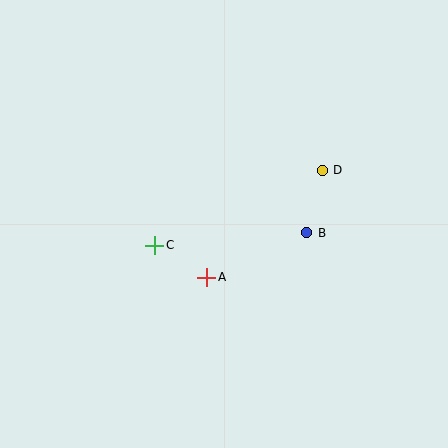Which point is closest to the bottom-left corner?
Point C is closest to the bottom-left corner.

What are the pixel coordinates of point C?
Point C is at (155, 245).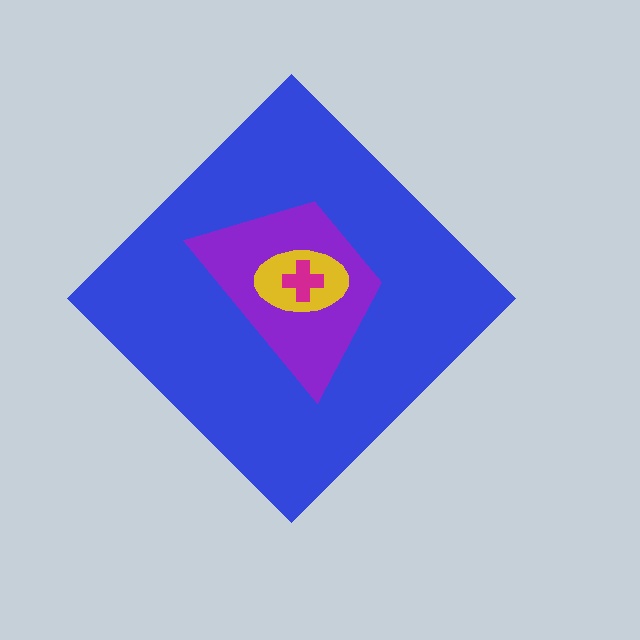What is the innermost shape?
The magenta cross.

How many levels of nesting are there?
4.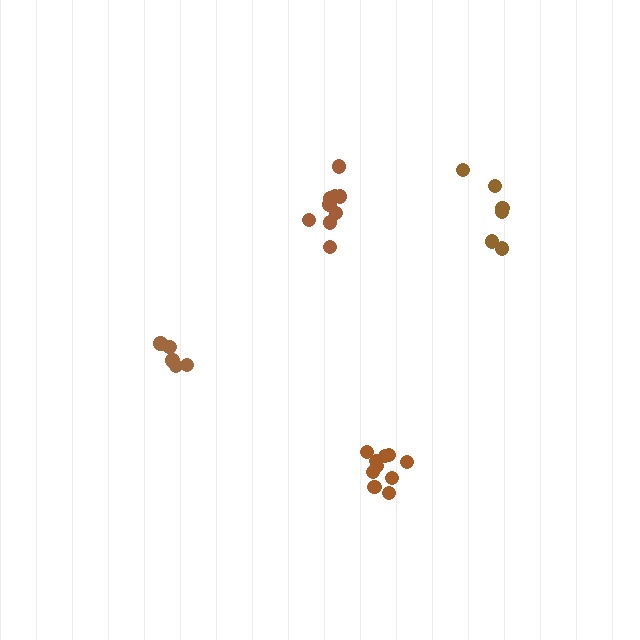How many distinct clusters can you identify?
There are 4 distinct clusters.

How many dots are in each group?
Group 1: 10 dots, Group 2: 5 dots, Group 3: 10 dots, Group 4: 6 dots (31 total).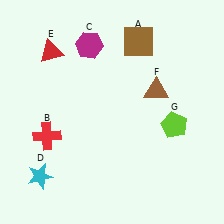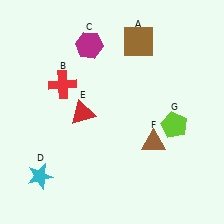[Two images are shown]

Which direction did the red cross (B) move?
The red cross (B) moved up.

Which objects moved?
The objects that moved are: the red cross (B), the red triangle (E), the brown triangle (F).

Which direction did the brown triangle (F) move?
The brown triangle (F) moved down.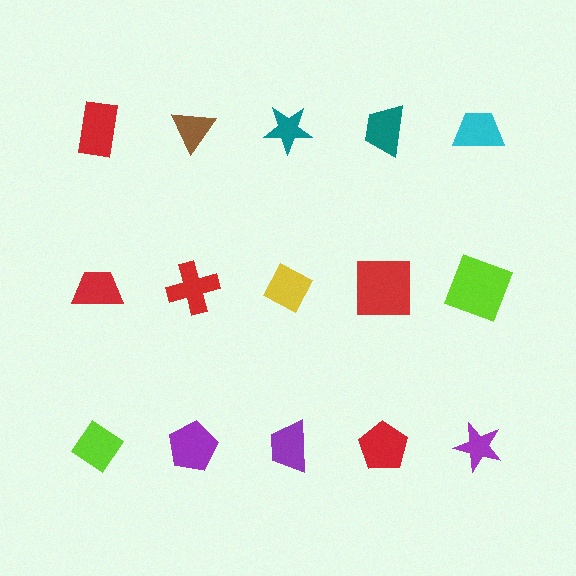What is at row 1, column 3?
A teal star.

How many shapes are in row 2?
5 shapes.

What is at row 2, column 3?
A yellow diamond.